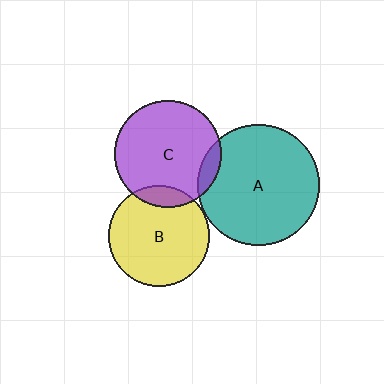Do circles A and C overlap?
Yes.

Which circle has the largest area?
Circle A (teal).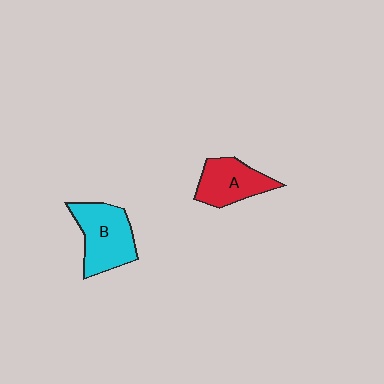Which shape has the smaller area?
Shape A (red).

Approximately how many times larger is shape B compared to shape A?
Approximately 1.3 times.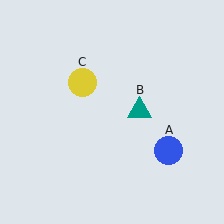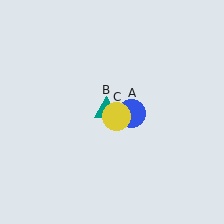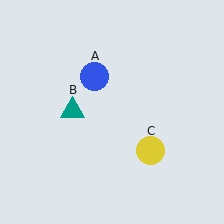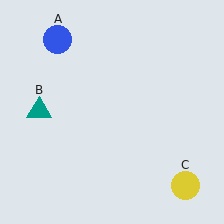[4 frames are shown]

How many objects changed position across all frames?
3 objects changed position: blue circle (object A), teal triangle (object B), yellow circle (object C).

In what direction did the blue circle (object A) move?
The blue circle (object A) moved up and to the left.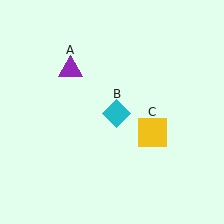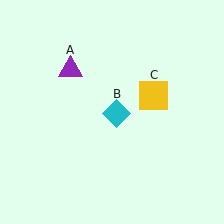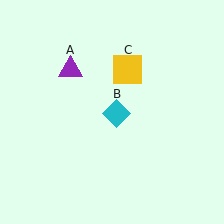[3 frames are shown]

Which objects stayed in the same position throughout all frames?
Purple triangle (object A) and cyan diamond (object B) remained stationary.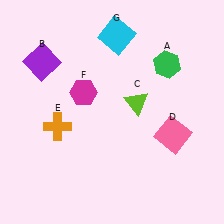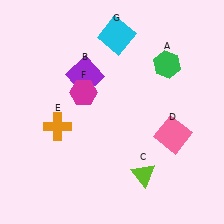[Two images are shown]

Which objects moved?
The objects that moved are: the purple square (B), the lime triangle (C).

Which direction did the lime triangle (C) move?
The lime triangle (C) moved down.